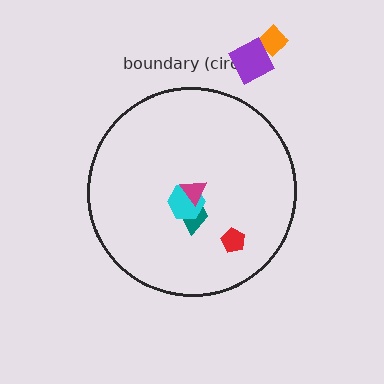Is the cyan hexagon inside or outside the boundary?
Inside.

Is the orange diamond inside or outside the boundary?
Outside.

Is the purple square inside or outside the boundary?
Outside.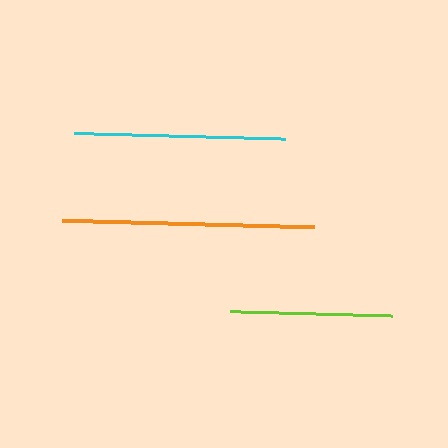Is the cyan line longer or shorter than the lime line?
The cyan line is longer than the lime line.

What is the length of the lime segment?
The lime segment is approximately 162 pixels long.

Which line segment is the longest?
The orange line is the longest at approximately 252 pixels.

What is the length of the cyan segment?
The cyan segment is approximately 211 pixels long.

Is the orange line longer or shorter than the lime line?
The orange line is longer than the lime line.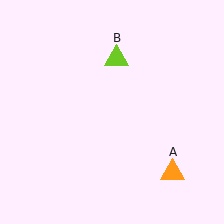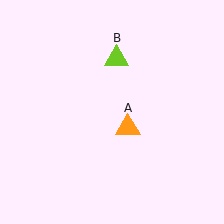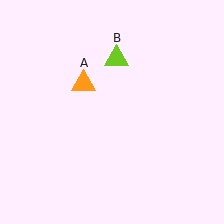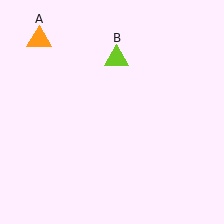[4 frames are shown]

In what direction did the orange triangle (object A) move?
The orange triangle (object A) moved up and to the left.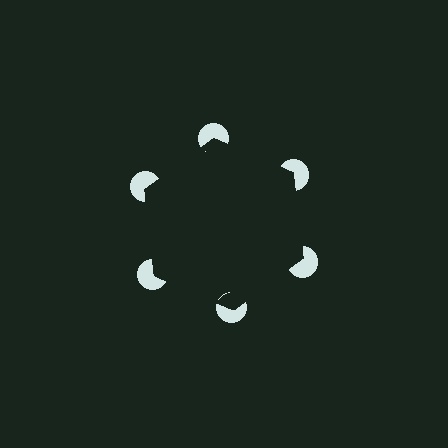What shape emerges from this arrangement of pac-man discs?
An illusory hexagon — its edges are inferred from the aligned wedge cuts in the pac-man discs, not physically drawn.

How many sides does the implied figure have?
6 sides.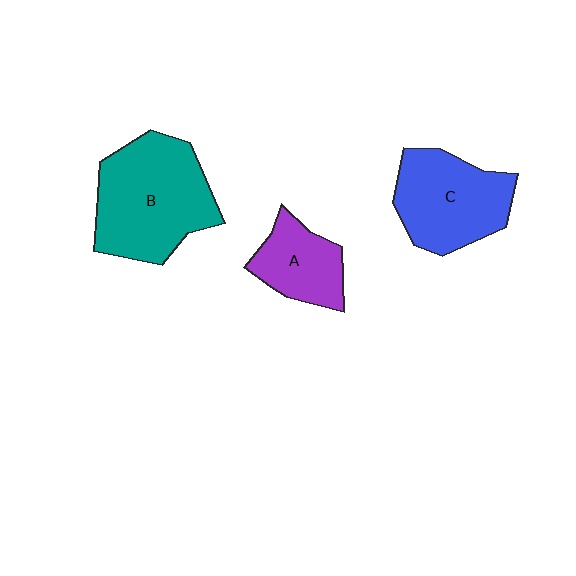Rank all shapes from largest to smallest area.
From largest to smallest: B (teal), C (blue), A (purple).